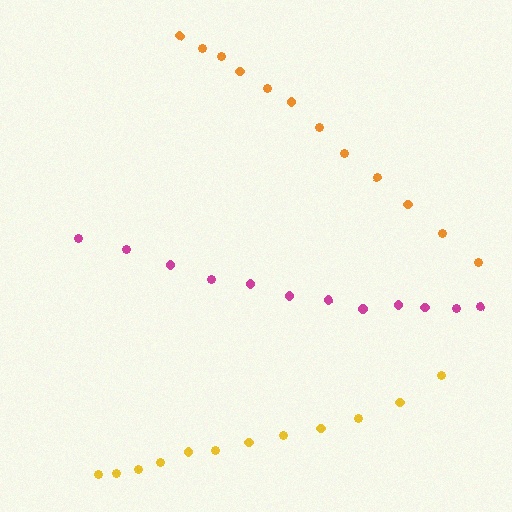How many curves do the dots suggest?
There are 3 distinct paths.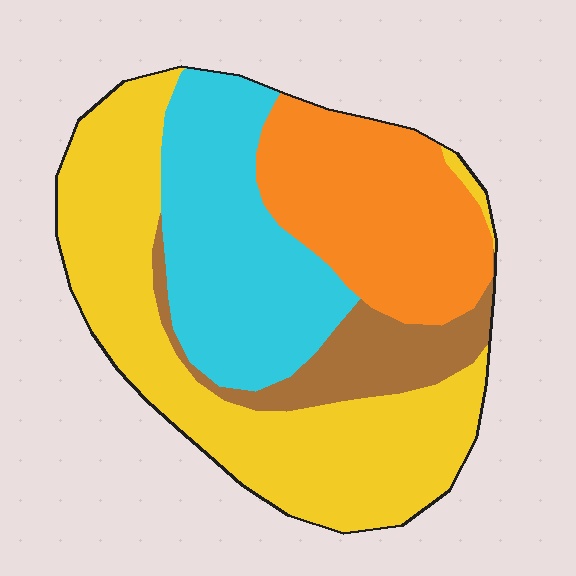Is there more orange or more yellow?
Yellow.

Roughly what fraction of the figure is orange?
Orange takes up less than a quarter of the figure.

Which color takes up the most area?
Yellow, at roughly 40%.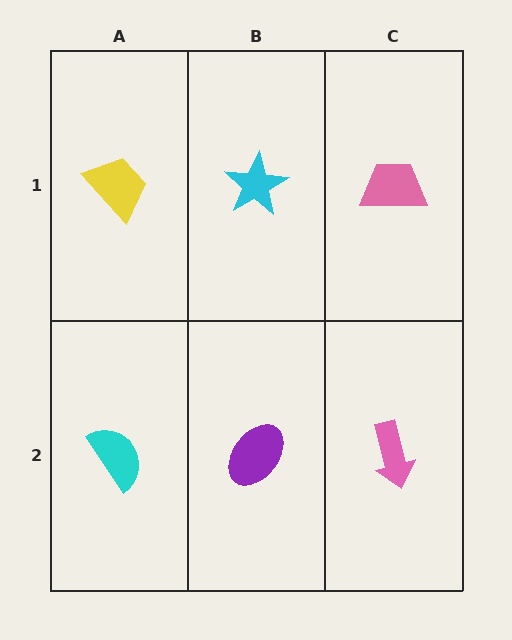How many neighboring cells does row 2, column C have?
2.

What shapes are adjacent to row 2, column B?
A cyan star (row 1, column B), a cyan semicircle (row 2, column A), a pink arrow (row 2, column C).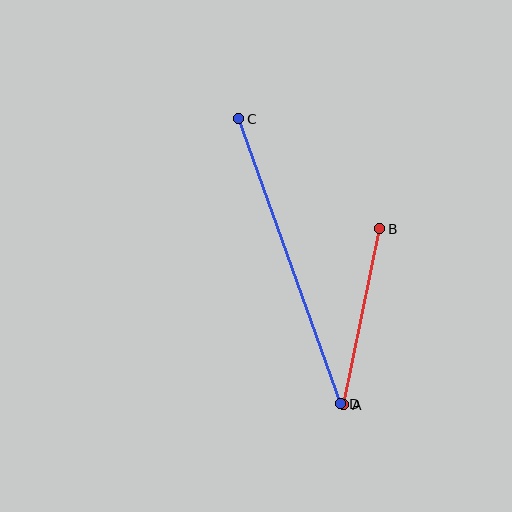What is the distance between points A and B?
The distance is approximately 180 pixels.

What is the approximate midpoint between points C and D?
The midpoint is at approximately (290, 261) pixels.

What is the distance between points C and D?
The distance is approximately 303 pixels.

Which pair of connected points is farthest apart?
Points C and D are farthest apart.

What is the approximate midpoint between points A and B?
The midpoint is at approximately (362, 317) pixels.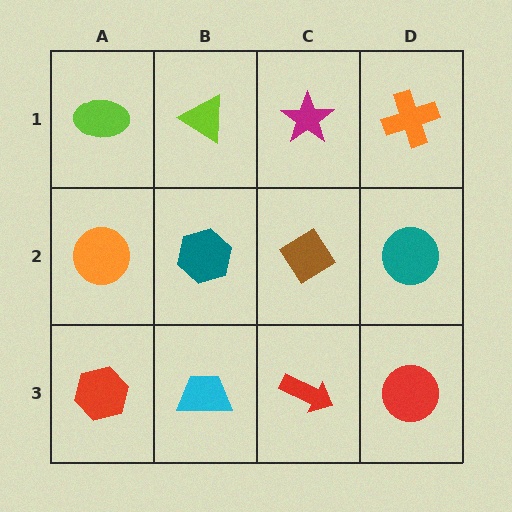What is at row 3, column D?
A red circle.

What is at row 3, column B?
A cyan trapezoid.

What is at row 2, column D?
A teal circle.